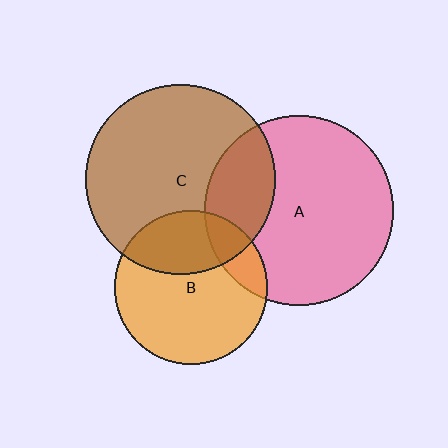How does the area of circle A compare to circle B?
Approximately 1.5 times.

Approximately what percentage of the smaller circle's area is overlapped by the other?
Approximately 30%.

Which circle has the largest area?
Circle C (brown).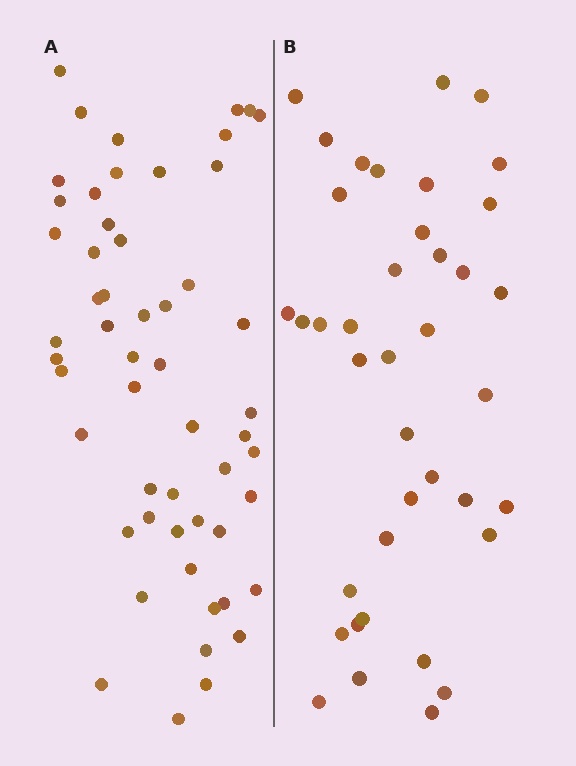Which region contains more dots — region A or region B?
Region A (the left region) has more dots.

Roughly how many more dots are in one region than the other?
Region A has approximately 15 more dots than region B.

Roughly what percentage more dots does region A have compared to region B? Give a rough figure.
About 40% more.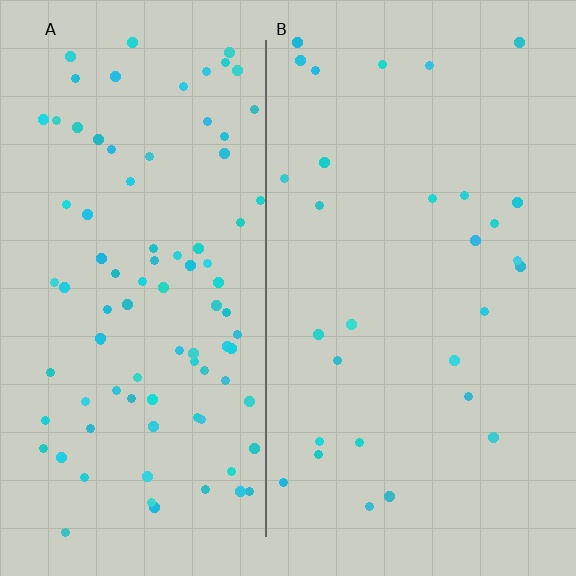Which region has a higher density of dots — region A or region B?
A (the left).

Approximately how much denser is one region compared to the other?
Approximately 3.1× — region A over region B.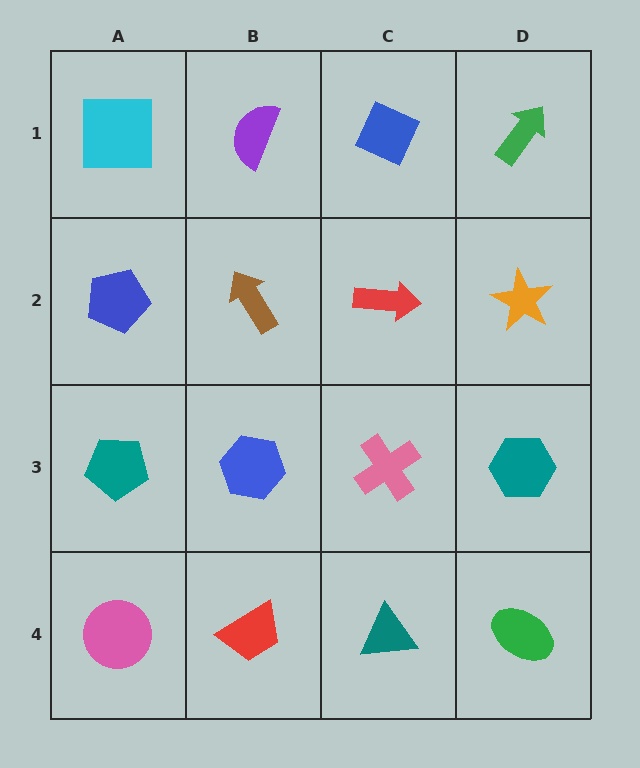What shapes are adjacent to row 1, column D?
An orange star (row 2, column D), a blue diamond (row 1, column C).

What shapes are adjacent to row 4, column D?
A teal hexagon (row 3, column D), a teal triangle (row 4, column C).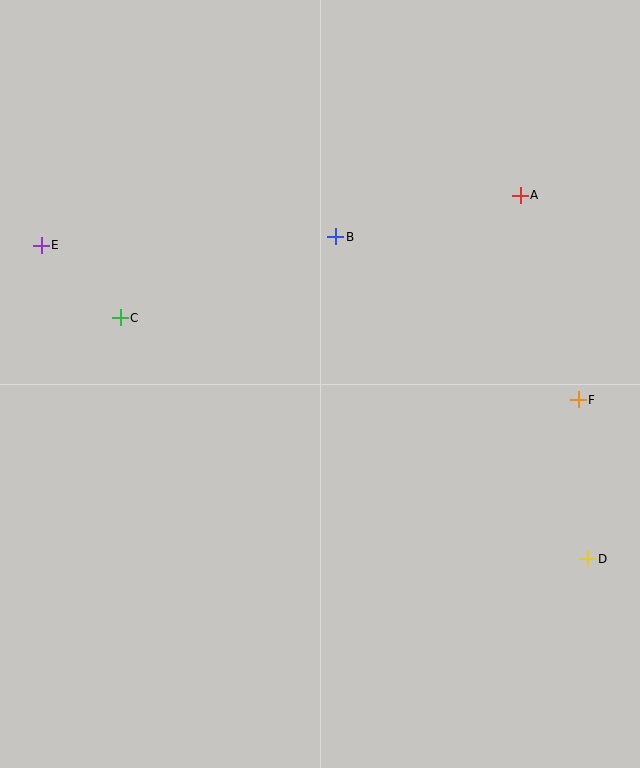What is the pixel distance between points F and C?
The distance between F and C is 465 pixels.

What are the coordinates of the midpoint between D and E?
The midpoint between D and E is at (315, 402).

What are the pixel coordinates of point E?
Point E is at (41, 245).